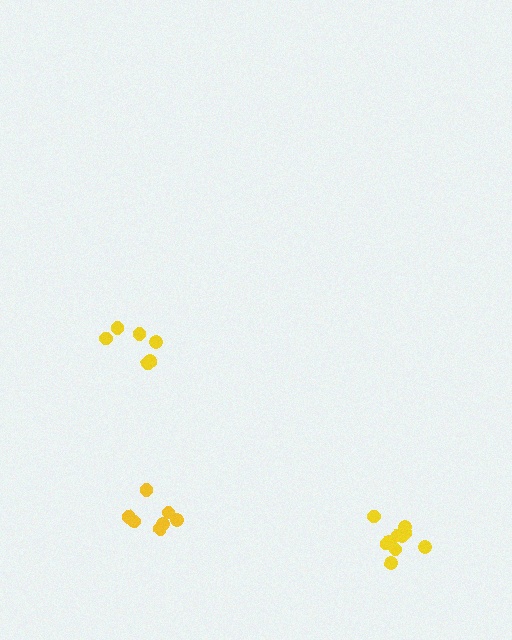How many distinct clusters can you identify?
There are 3 distinct clusters.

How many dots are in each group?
Group 1: 7 dots, Group 2: 10 dots, Group 3: 6 dots (23 total).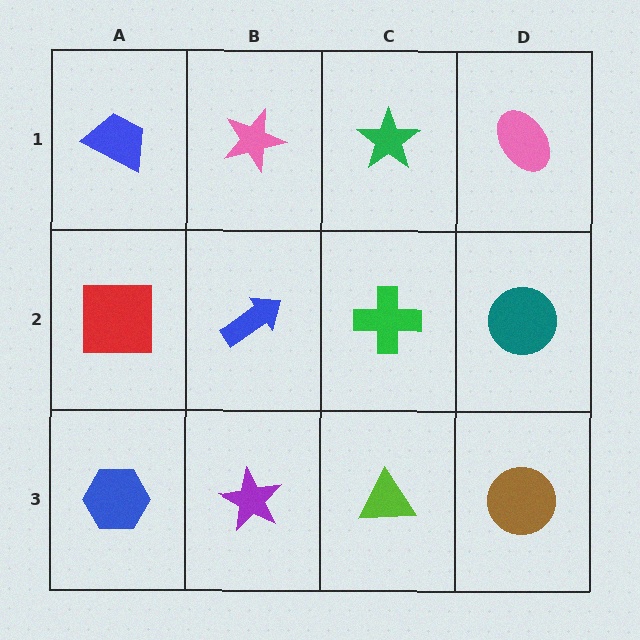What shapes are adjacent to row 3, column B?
A blue arrow (row 2, column B), a blue hexagon (row 3, column A), a lime triangle (row 3, column C).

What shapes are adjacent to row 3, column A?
A red square (row 2, column A), a purple star (row 3, column B).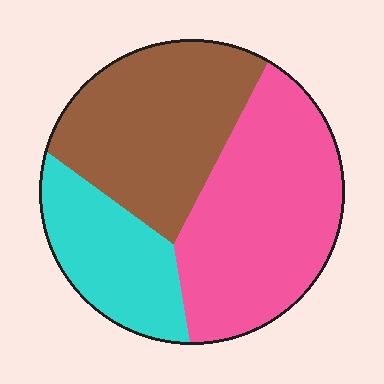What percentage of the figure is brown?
Brown covers around 35% of the figure.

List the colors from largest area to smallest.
From largest to smallest: pink, brown, cyan.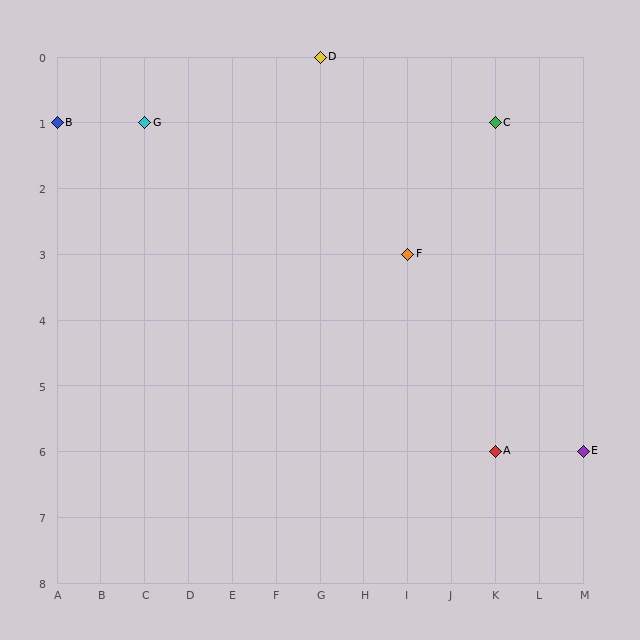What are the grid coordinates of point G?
Point G is at grid coordinates (C, 1).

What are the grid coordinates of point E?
Point E is at grid coordinates (M, 6).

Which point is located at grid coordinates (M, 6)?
Point E is at (M, 6).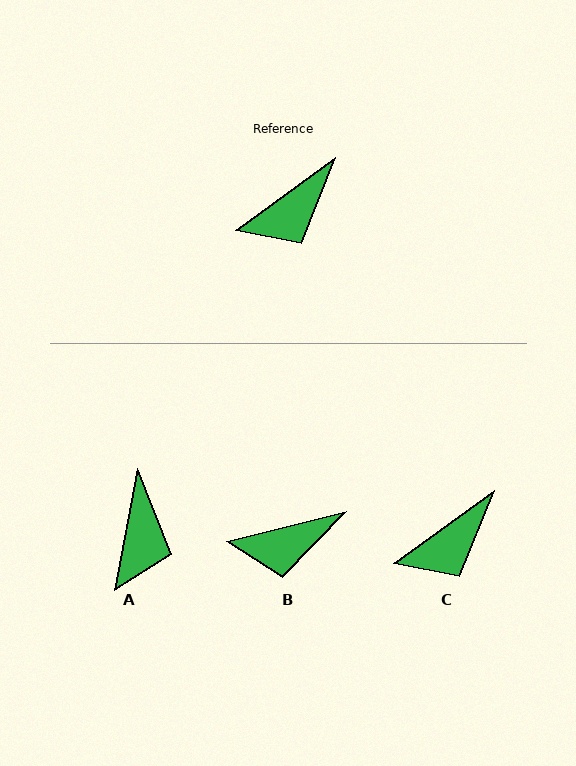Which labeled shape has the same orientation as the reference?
C.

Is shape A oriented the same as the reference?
No, it is off by about 44 degrees.